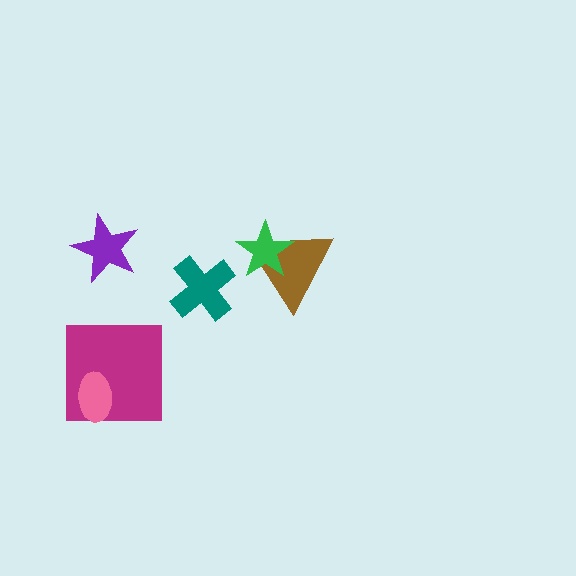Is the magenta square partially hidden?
Yes, it is partially covered by another shape.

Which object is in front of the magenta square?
The pink ellipse is in front of the magenta square.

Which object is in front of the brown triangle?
The green star is in front of the brown triangle.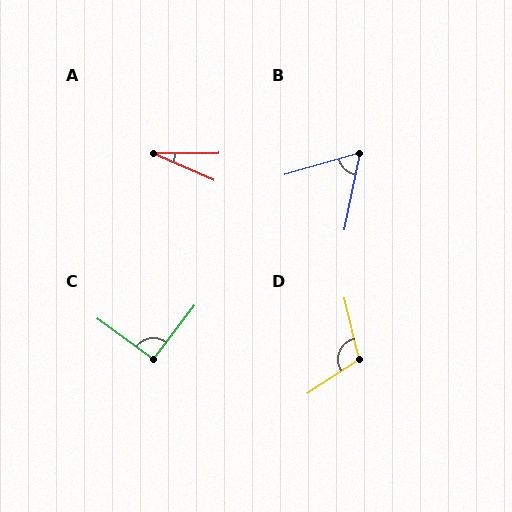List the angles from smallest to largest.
A (24°), B (63°), C (91°), D (110°).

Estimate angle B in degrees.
Approximately 63 degrees.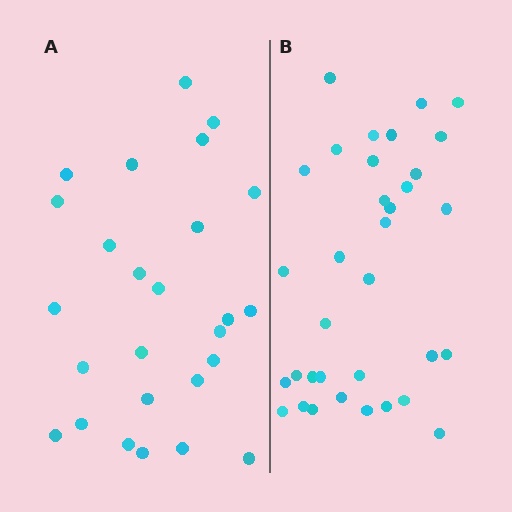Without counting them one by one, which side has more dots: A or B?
Region B (the right region) has more dots.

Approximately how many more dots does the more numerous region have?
Region B has roughly 8 or so more dots than region A.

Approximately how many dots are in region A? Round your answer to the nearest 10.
About 30 dots. (The exact count is 26, which rounds to 30.)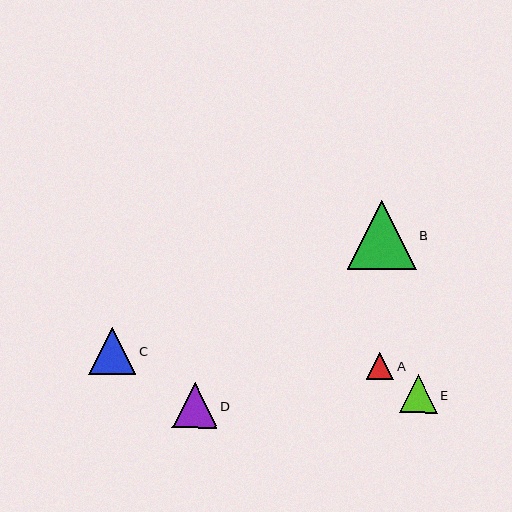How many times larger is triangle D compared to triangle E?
Triangle D is approximately 1.2 times the size of triangle E.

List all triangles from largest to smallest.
From largest to smallest: B, C, D, E, A.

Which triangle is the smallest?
Triangle A is the smallest with a size of approximately 27 pixels.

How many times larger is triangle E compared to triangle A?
Triangle E is approximately 1.4 times the size of triangle A.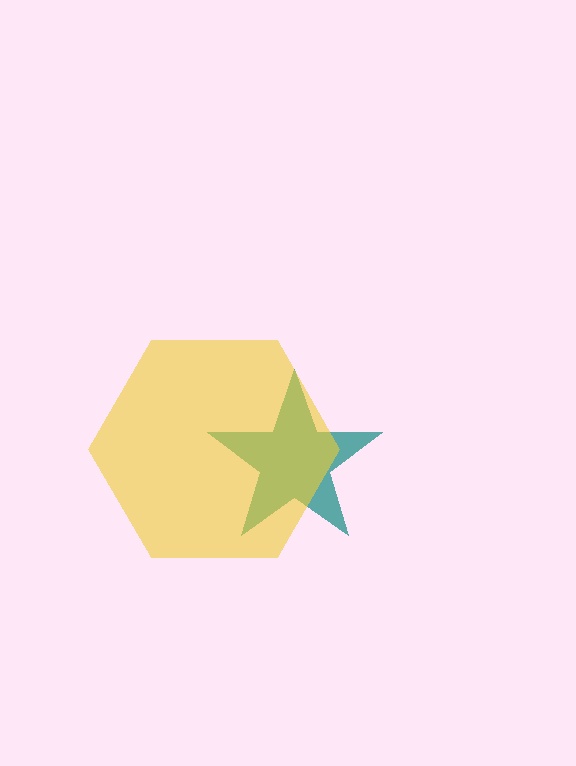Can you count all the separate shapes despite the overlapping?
Yes, there are 2 separate shapes.